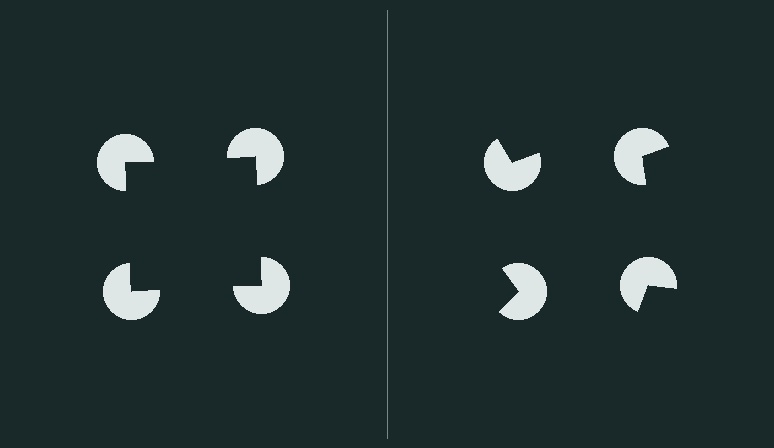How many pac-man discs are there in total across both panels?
8 — 4 on each side.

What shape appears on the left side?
An illusory square.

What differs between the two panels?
The pac-man discs are positioned identically on both sides; only the wedge orientations differ. On the left they align to a square; on the right they are misaligned.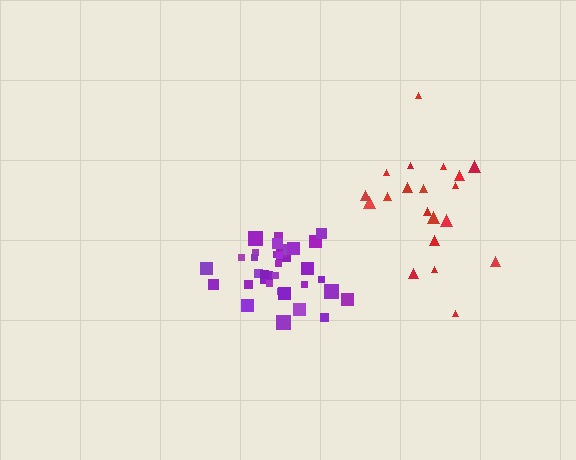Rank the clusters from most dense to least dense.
purple, red.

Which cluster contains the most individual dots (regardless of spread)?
Purple (34).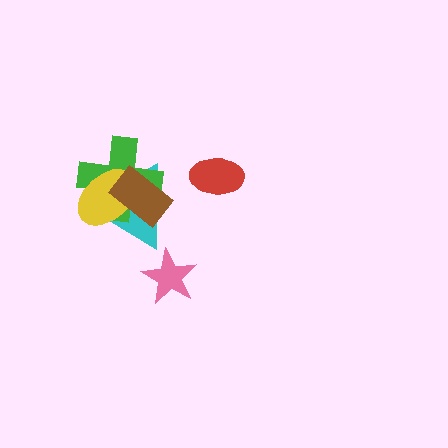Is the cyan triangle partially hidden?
Yes, it is partially covered by another shape.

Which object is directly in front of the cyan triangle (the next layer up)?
The green cross is directly in front of the cyan triangle.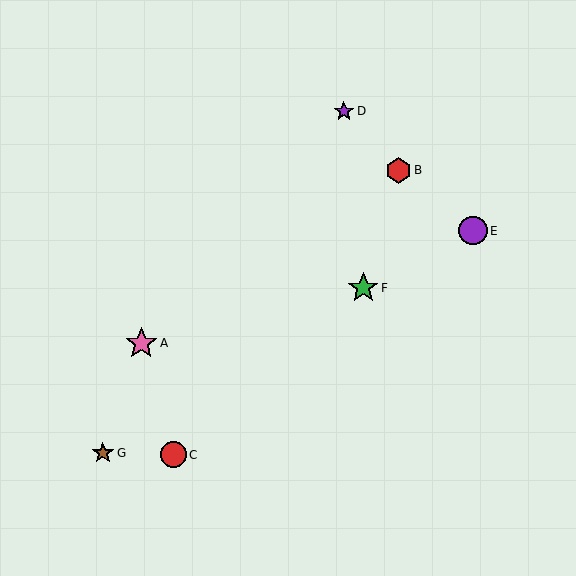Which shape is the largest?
The pink star (labeled A) is the largest.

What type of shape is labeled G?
Shape G is a brown star.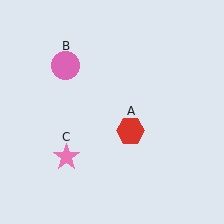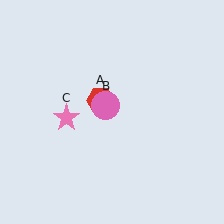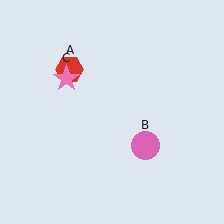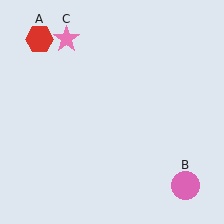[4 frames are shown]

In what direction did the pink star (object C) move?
The pink star (object C) moved up.